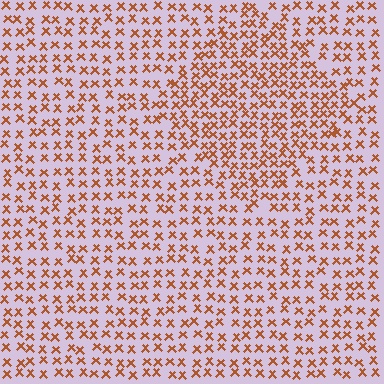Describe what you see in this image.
The image contains small brown elements arranged at two different densities. A diamond-shaped region is visible where the elements are more densely packed than the surrounding area.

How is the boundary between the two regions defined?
The boundary is defined by a change in element density (approximately 1.6x ratio). All elements are the same color, size, and shape.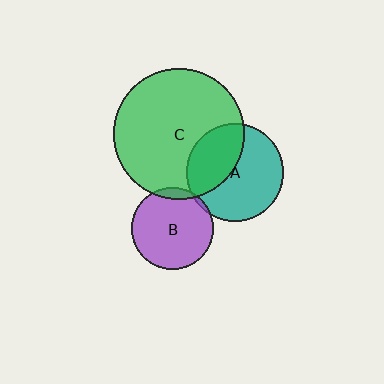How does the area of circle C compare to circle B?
Approximately 2.6 times.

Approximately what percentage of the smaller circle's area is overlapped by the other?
Approximately 5%.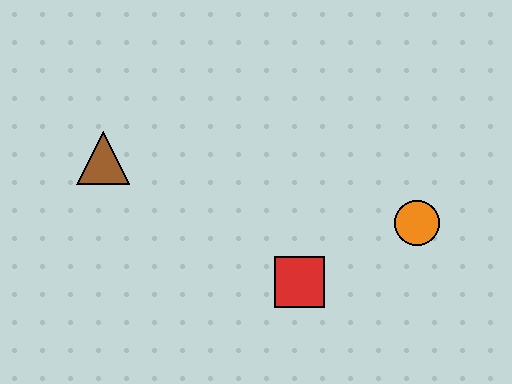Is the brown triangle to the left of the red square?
Yes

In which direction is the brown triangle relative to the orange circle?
The brown triangle is to the left of the orange circle.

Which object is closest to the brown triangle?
The red square is closest to the brown triangle.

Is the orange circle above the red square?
Yes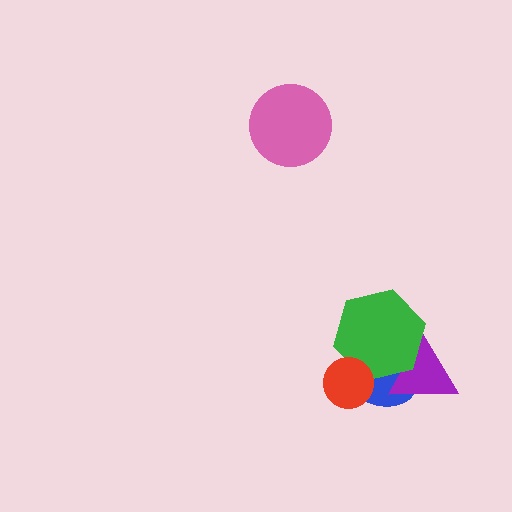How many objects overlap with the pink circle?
0 objects overlap with the pink circle.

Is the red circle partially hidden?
No, no other shape covers it.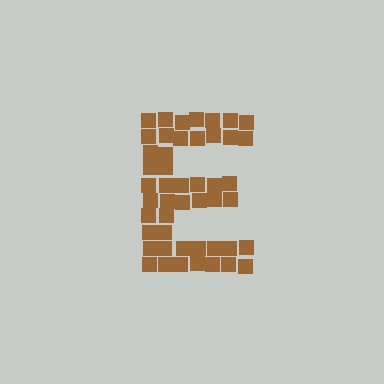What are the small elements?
The small elements are squares.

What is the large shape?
The large shape is the letter E.